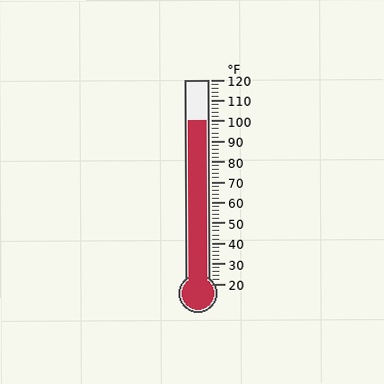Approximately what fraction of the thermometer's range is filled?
The thermometer is filled to approximately 80% of its range.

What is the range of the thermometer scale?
The thermometer scale ranges from 20°F to 120°F.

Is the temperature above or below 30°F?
The temperature is above 30°F.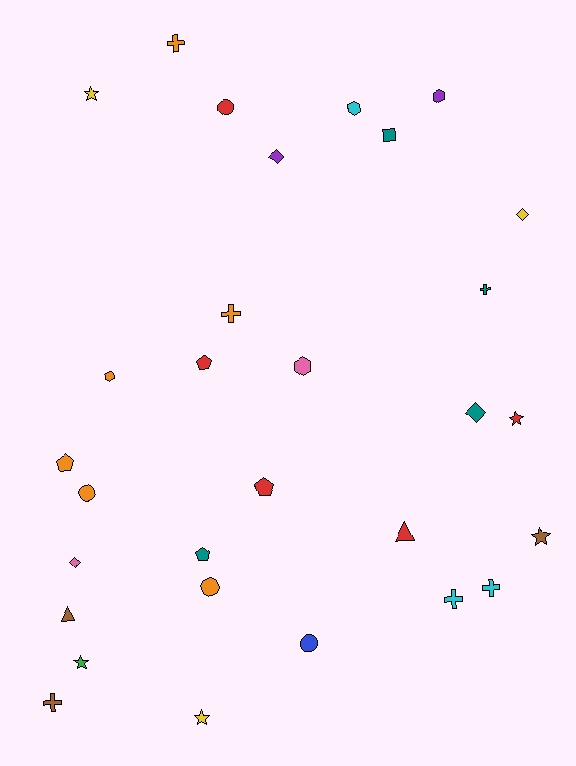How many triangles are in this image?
There are 2 triangles.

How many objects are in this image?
There are 30 objects.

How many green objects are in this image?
There is 1 green object.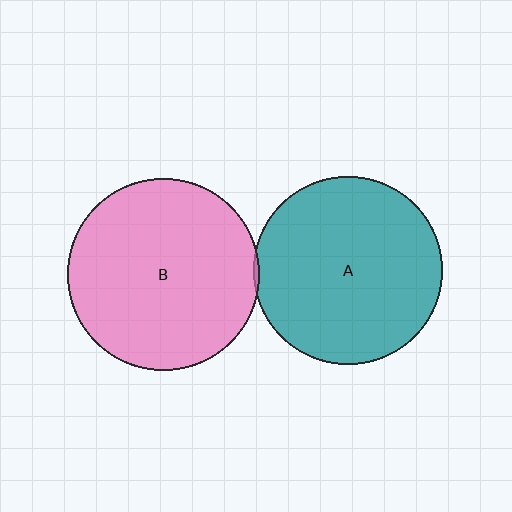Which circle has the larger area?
Circle B (pink).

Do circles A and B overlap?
Yes.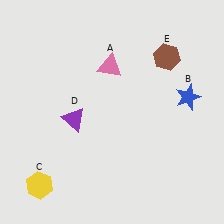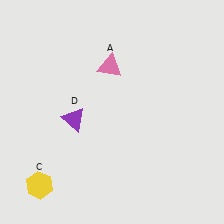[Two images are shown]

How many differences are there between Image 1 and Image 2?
There are 2 differences between the two images.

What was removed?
The blue star (B), the brown hexagon (E) were removed in Image 2.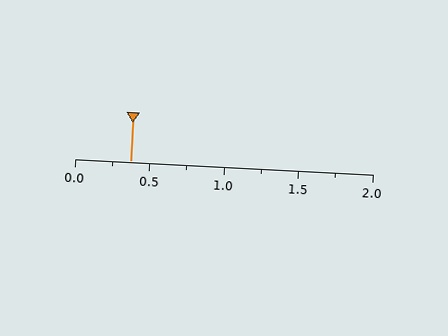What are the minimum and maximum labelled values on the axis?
The axis runs from 0.0 to 2.0.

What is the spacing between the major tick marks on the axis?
The major ticks are spaced 0.5 apart.